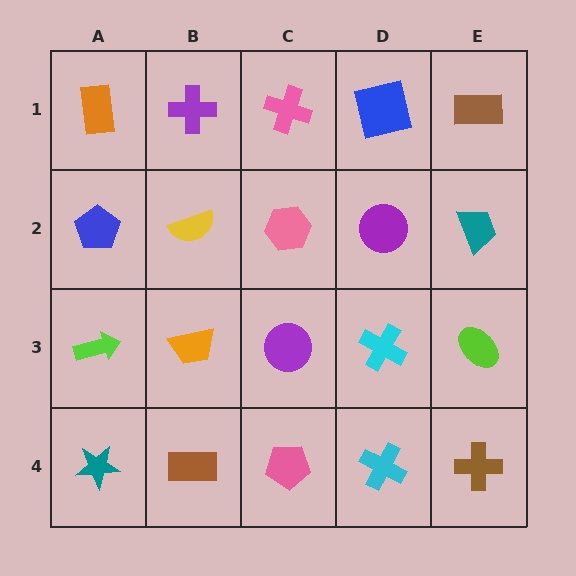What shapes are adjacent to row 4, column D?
A cyan cross (row 3, column D), a pink pentagon (row 4, column C), a brown cross (row 4, column E).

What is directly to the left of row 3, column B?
A lime arrow.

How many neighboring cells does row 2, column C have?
4.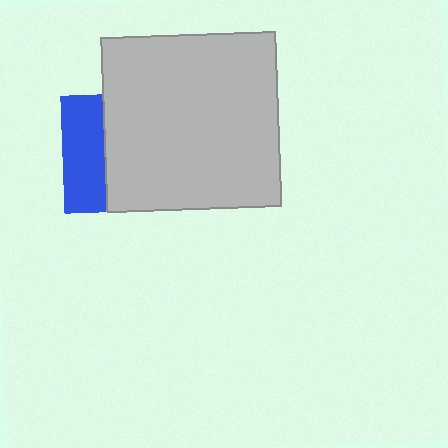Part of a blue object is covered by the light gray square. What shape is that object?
It is a square.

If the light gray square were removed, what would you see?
You would see the complete blue square.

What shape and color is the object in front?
The object in front is a light gray square.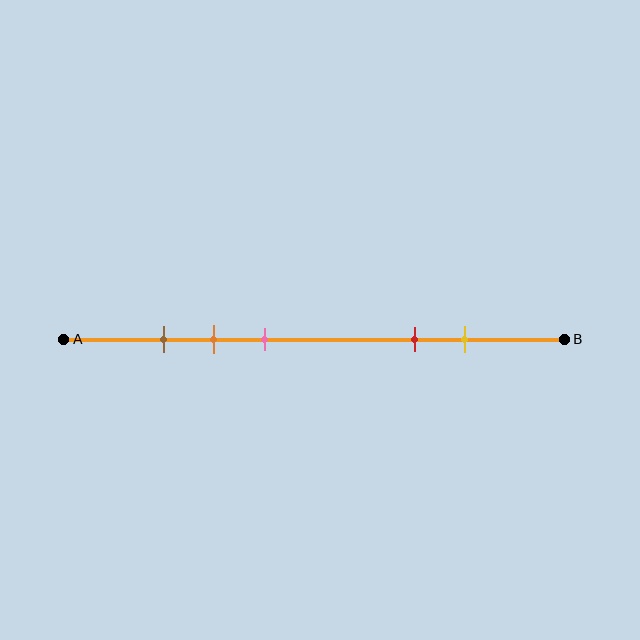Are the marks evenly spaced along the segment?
No, the marks are not evenly spaced.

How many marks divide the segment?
There are 5 marks dividing the segment.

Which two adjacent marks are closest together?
The brown and orange marks are the closest adjacent pair.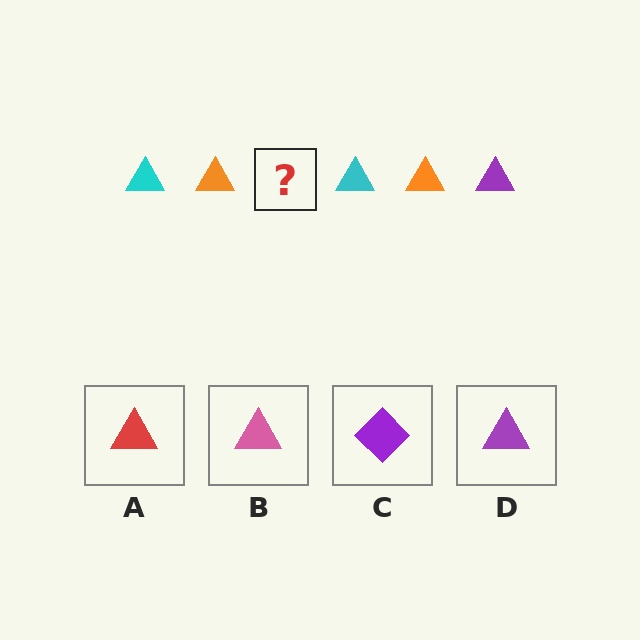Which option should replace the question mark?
Option D.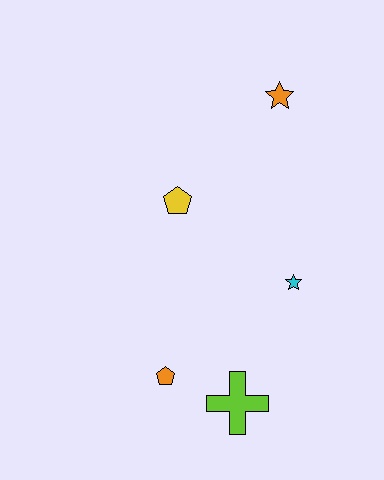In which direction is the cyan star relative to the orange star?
The cyan star is below the orange star.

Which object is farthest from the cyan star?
The orange star is farthest from the cyan star.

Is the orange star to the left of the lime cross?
No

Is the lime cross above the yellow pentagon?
No